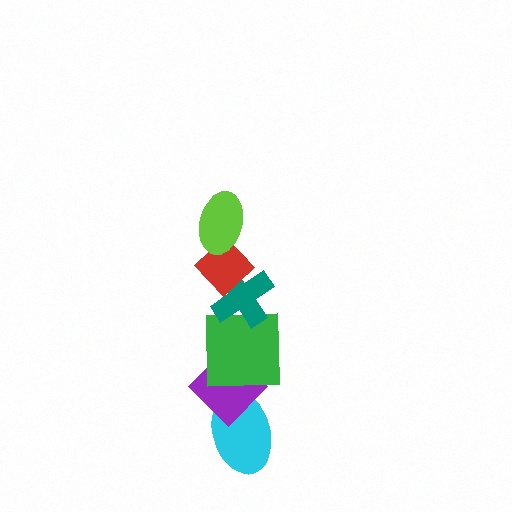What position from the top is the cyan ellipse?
The cyan ellipse is 6th from the top.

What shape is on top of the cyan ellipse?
The purple diamond is on top of the cyan ellipse.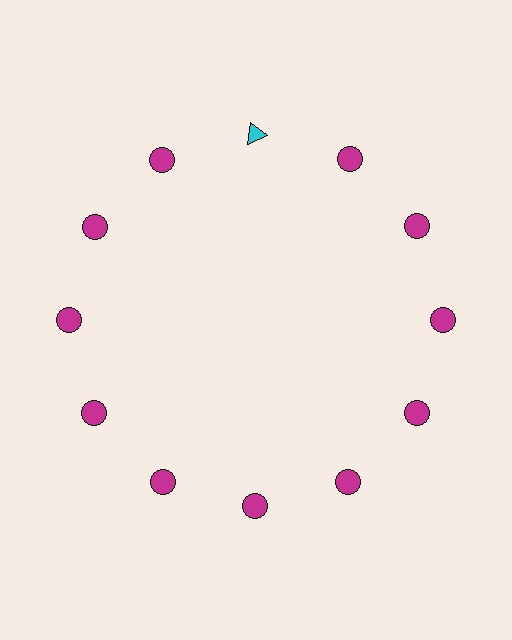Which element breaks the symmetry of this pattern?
The cyan triangle at roughly the 12 o'clock position breaks the symmetry. All other shapes are magenta circles.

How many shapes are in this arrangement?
There are 12 shapes arranged in a ring pattern.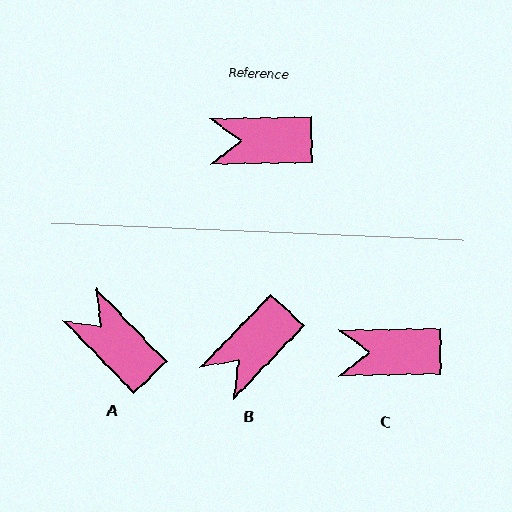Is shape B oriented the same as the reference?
No, it is off by about 45 degrees.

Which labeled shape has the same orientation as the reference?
C.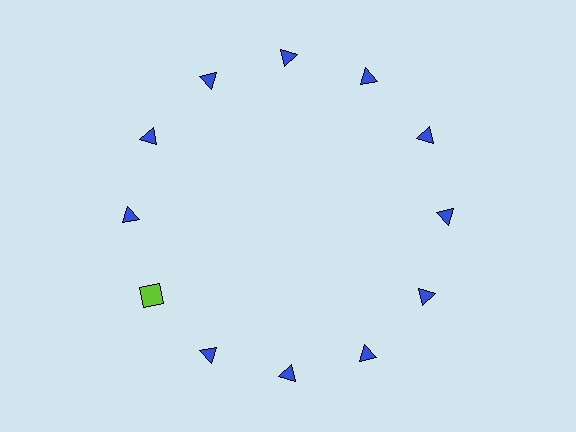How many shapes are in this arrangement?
There are 12 shapes arranged in a ring pattern.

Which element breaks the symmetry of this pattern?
The lime square at roughly the 8 o'clock position breaks the symmetry. All other shapes are blue triangles.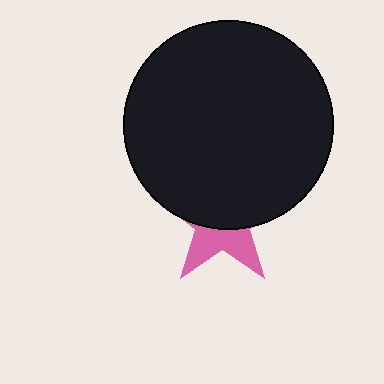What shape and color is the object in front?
The object in front is a black circle.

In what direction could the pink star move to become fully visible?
The pink star could move down. That would shift it out from behind the black circle entirely.